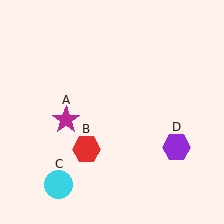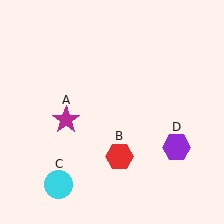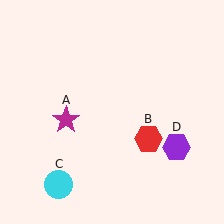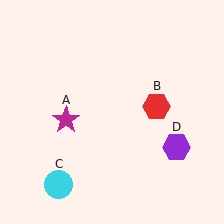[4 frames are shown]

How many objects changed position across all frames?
1 object changed position: red hexagon (object B).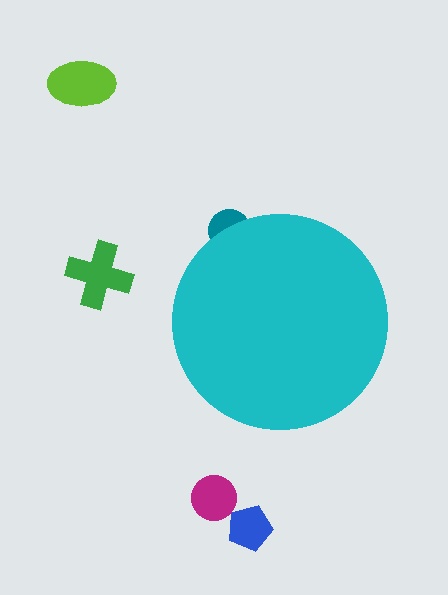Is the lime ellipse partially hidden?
No, the lime ellipse is fully visible.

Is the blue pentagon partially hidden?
No, the blue pentagon is fully visible.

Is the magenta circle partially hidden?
No, the magenta circle is fully visible.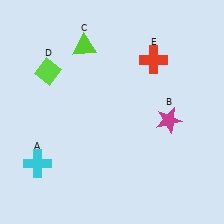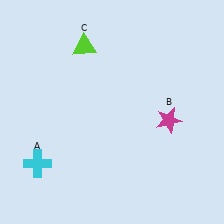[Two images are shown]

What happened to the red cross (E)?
The red cross (E) was removed in Image 2. It was in the top-right area of Image 1.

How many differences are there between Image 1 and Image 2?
There are 2 differences between the two images.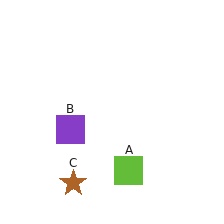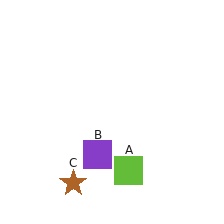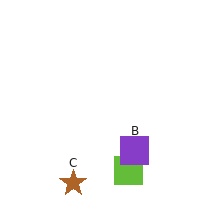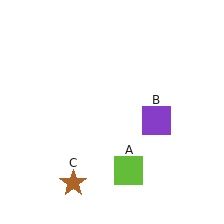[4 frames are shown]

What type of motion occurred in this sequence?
The purple square (object B) rotated counterclockwise around the center of the scene.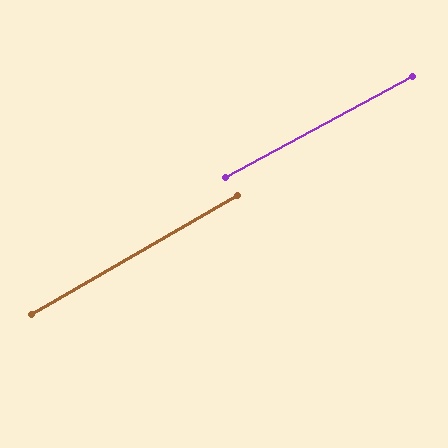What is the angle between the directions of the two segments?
Approximately 2 degrees.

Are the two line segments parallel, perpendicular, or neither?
Parallel — their directions differ by only 1.7°.